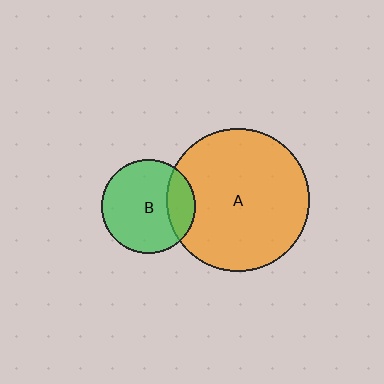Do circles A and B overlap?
Yes.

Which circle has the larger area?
Circle A (orange).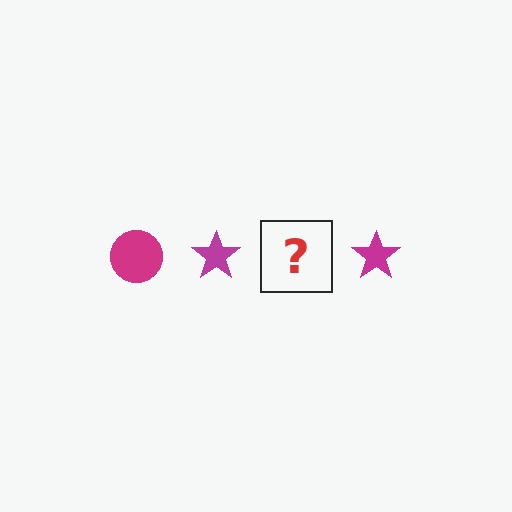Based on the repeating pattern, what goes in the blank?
The blank should be a magenta circle.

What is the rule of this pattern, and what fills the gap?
The rule is that the pattern cycles through circle, star shapes in magenta. The gap should be filled with a magenta circle.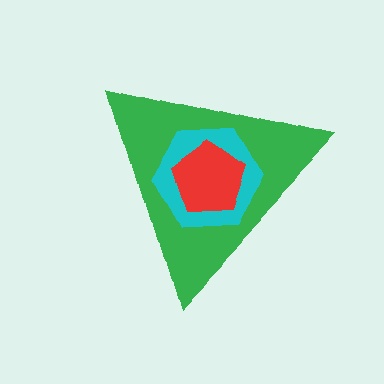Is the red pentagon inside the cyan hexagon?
Yes.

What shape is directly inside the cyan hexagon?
The red pentagon.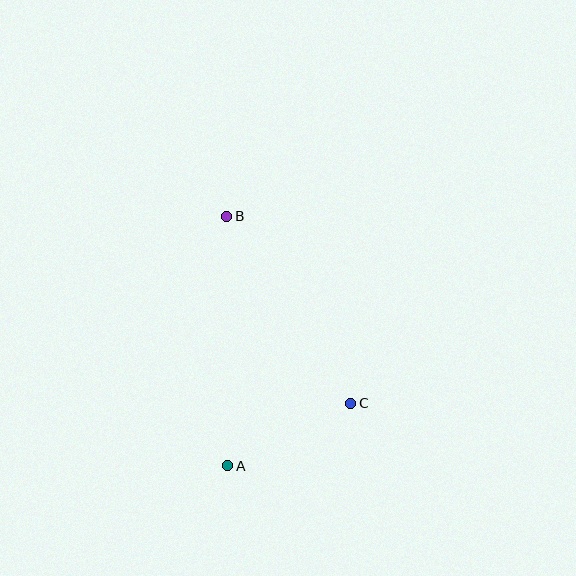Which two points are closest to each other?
Points A and C are closest to each other.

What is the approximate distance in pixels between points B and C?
The distance between B and C is approximately 224 pixels.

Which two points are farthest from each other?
Points A and B are farthest from each other.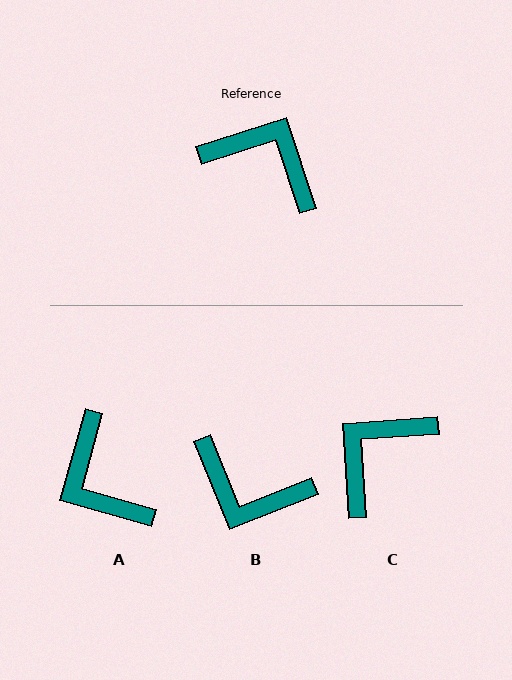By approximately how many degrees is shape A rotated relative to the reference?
Approximately 146 degrees counter-clockwise.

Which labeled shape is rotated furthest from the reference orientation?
B, about 176 degrees away.